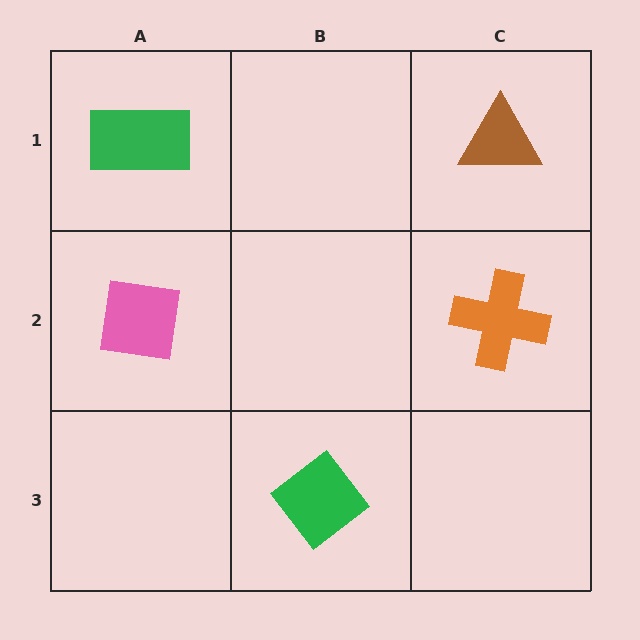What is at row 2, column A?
A pink square.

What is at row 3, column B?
A green diamond.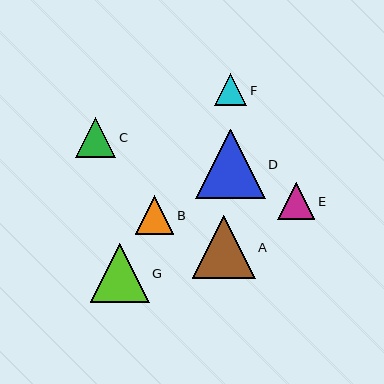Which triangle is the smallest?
Triangle F is the smallest with a size of approximately 32 pixels.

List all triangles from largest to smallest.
From largest to smallest: D, A, G, C, B, E, F.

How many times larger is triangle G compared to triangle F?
Triangle G is approximately 1.8 times the size of triangle F.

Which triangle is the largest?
Triangle D is the largest with a size of approximately 70 pixels.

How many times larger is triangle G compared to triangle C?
Triangle G is approximately 1.5 times the size of triangle C.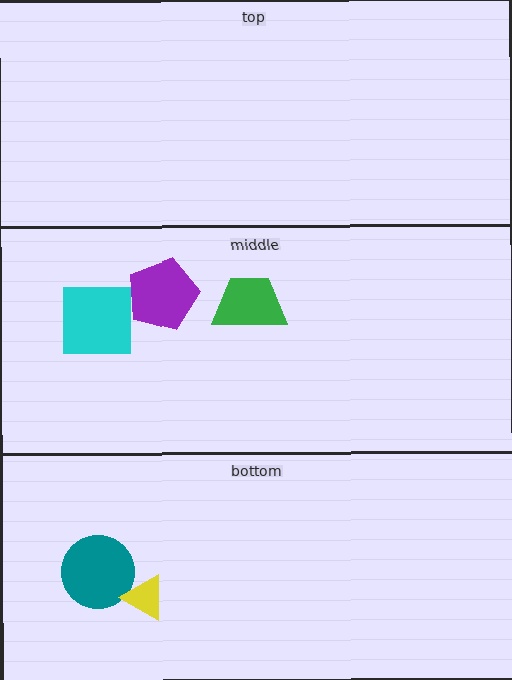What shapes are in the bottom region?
The teal circle, the yellow triangle.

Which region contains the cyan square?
The middle region.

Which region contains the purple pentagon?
The middle region.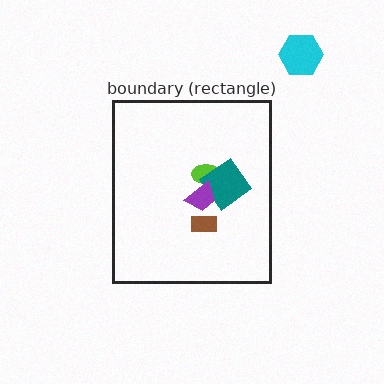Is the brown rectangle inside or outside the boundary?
Inside.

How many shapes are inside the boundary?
4 inside, 1 outside.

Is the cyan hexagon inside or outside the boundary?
Outside.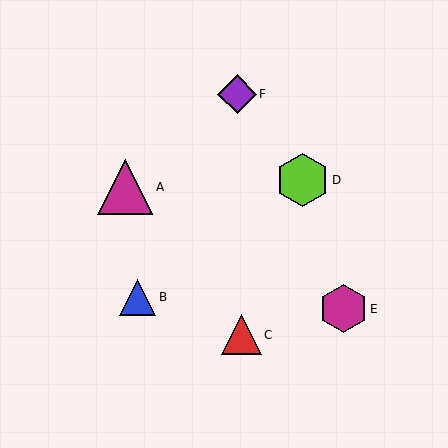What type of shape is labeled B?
Shape B is a blue triangle.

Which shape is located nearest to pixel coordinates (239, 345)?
The red triangle (labeled C) at (241, 335) is nearest to that location.